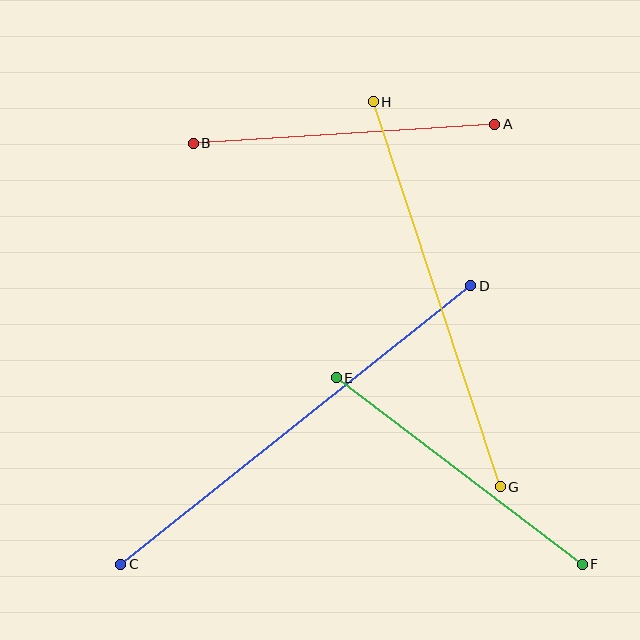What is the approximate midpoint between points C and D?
The midpoint is at approximately (296, 425) pixels.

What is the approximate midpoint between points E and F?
The midpoint is at approximately (459, 471) pixels.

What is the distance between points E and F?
The distance is approximately 309 pixels.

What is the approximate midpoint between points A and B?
The midpoint is at approximately (344, 134) pixels.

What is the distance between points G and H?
The distance is approximately 405 pixels.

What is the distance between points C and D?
The distance is approximately 447 pixels.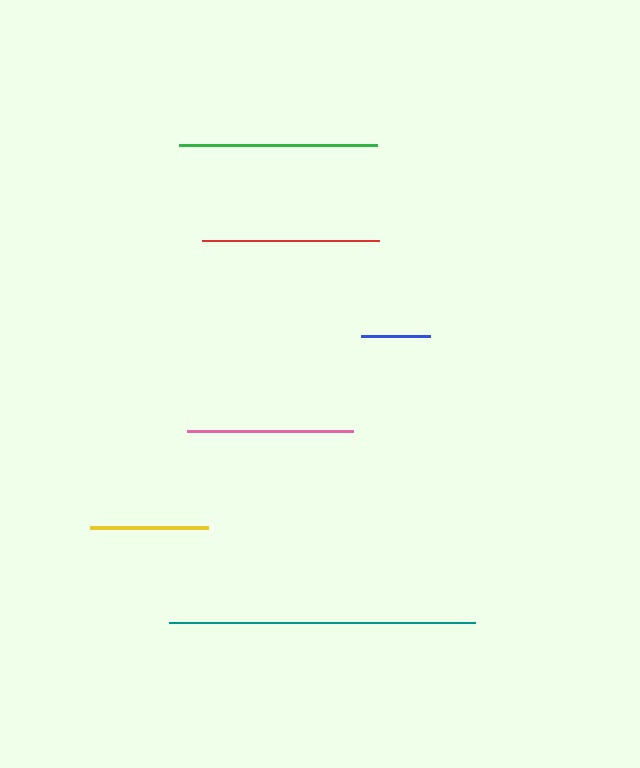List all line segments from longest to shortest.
From longest to shortest: teal, green, red, pink, yellow, blue.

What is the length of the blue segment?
The blue segment is approximately 69 pixels long.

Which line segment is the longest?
The teal line is the longest at approximately 305 pixels.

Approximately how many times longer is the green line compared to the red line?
The green line is approximately 1.1 times the length of the red line.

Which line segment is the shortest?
The blue line is the shortest at approximately 69 pixels.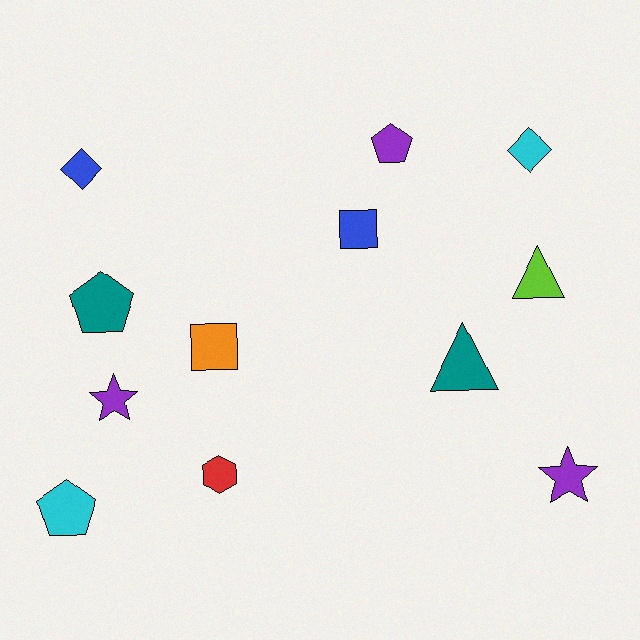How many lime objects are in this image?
There is 1 lime object.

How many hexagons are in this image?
There is 1 hexagon.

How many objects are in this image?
There are 12 objects.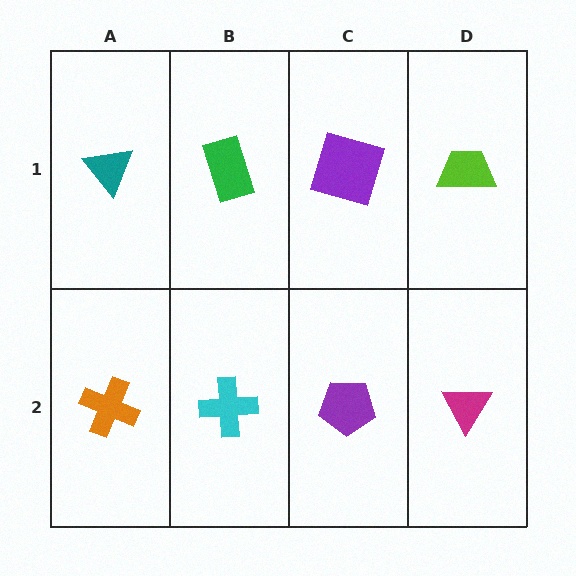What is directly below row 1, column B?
A cyan cross.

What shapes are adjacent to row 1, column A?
An orange cross (row 2, column A), a green rectangle (row 1, column B).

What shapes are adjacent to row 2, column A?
A teal triangle (row 1, column A), a cyan cross (row 2, column B).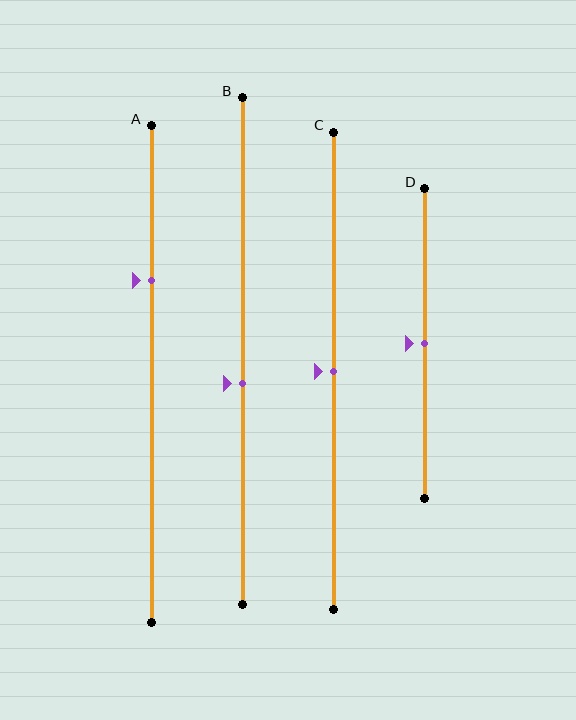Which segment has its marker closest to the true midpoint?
Segment C has its marker closest to the true midpoint.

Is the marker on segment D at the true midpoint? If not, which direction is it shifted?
Yes, the marker on segment D is at the true midpoint.